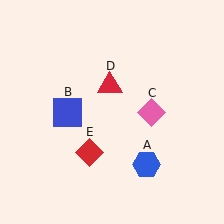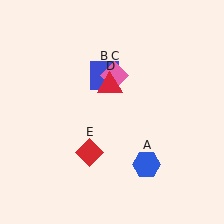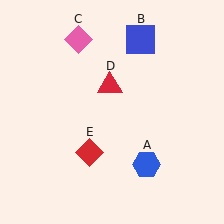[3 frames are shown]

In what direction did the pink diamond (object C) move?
The pink diamond (object C) moved up and to the left.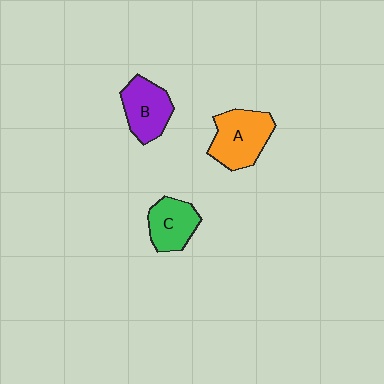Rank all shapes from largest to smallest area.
From largest to smallest: A (orange), B (purple), C (green).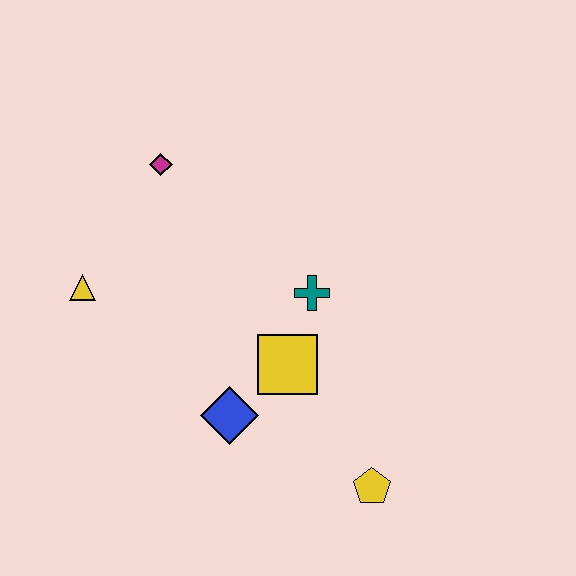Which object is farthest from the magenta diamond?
The yellow pentagon is farthest from the magenta diamond.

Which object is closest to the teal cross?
The yellow square is closest to the teal cross.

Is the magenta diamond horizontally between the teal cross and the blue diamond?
No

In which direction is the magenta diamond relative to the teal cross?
The magenta diamond is to the left of the teal cross.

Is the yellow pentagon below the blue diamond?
Yes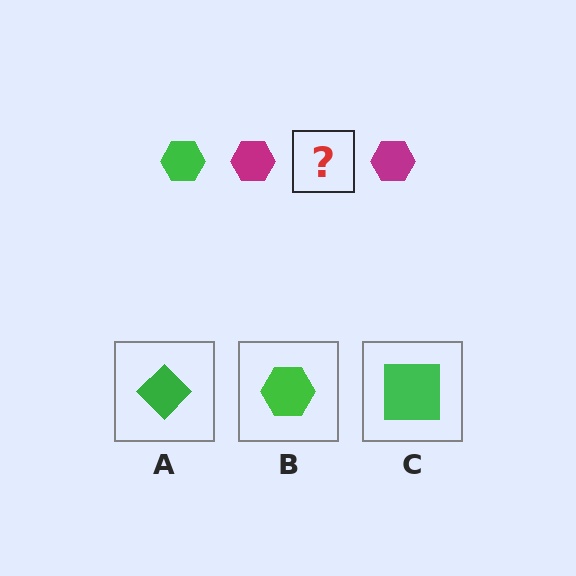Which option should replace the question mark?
Option B.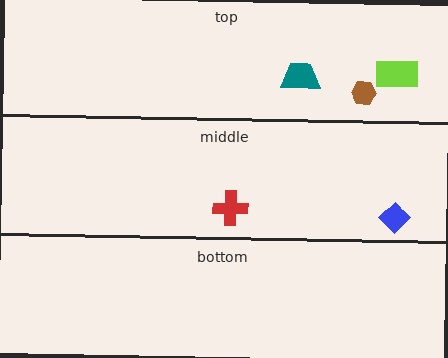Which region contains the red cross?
The middle region.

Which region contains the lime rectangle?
The top region.